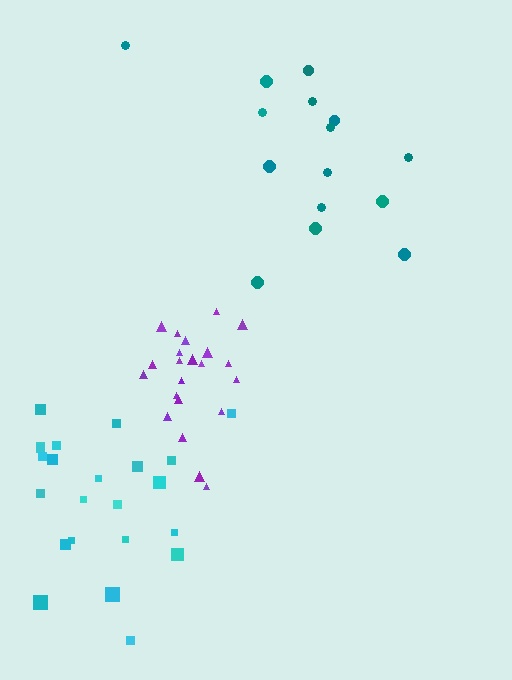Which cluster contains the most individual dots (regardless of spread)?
Cyan (23).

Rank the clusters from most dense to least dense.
purple, cyan, teal.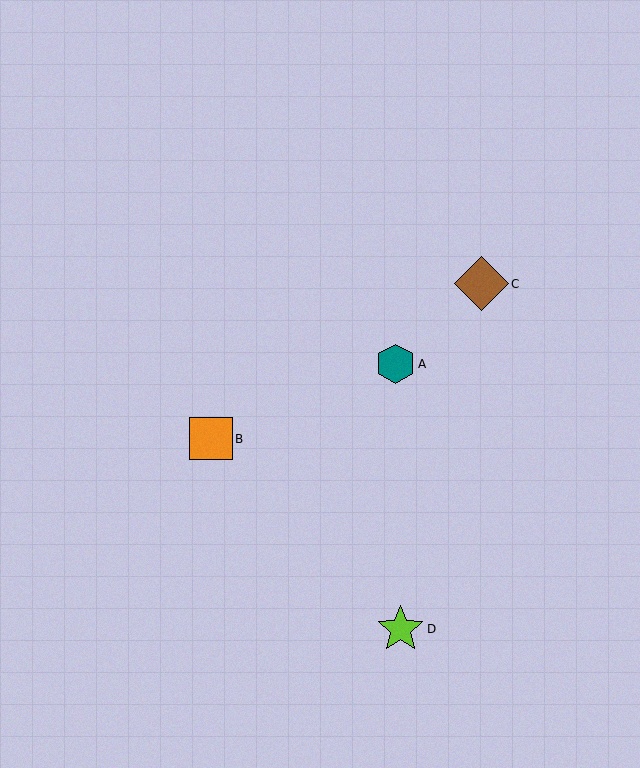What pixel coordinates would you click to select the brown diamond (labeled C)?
Click at (481, 284) to select the brown diamond C.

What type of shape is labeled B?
Shape B is an orange square.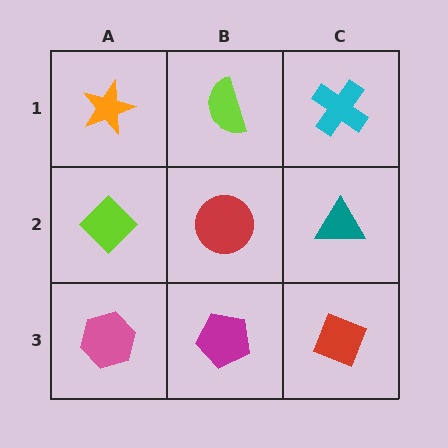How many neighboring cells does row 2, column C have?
3.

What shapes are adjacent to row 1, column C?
A teal triangle (row 2, column C), a lime semicircle (row 1, column B).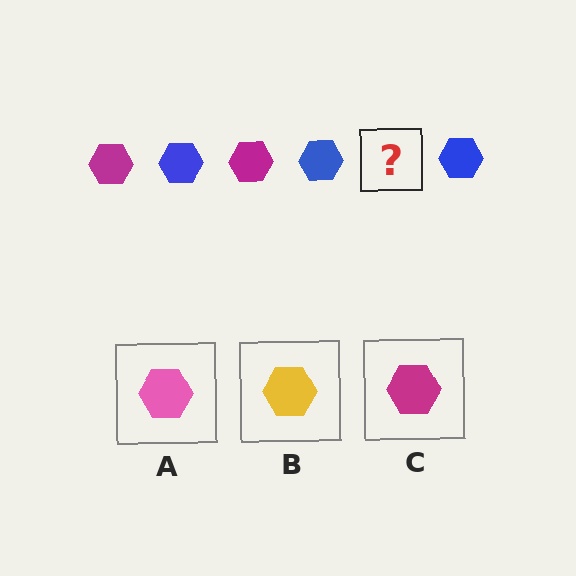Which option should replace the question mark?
Option C.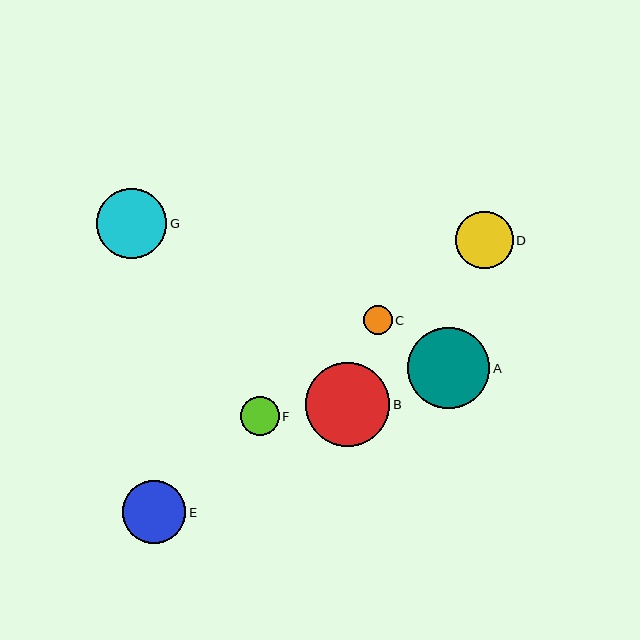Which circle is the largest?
Circle B is the largest with a size of approximately 84 pixels.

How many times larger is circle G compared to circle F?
Circle G is approximately 1.8 times the size of circle F.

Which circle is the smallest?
Circle C is the smallest with a size of approximately 29 pixels.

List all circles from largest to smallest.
From largest to smallest: B, A, G, E, D, F, C.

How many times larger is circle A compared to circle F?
Circle A is approximately 2.1 times the size of circle F.